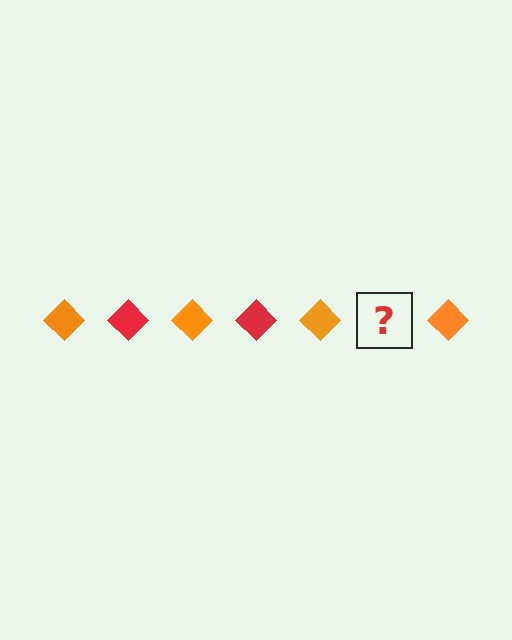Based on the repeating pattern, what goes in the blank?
The blank should be a red diamond.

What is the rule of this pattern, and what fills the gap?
The rule is that the pattern cycles through orange, red diamonds. The gap should be filled with a red diamond.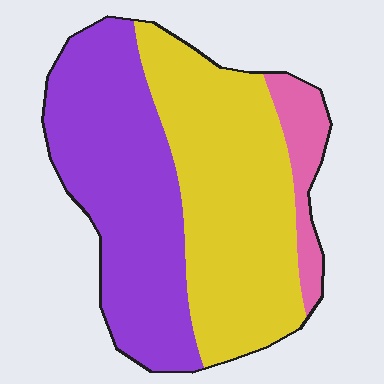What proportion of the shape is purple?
Purple covers roughly 45% of the shape.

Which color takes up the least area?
Pink, at roughly 10%.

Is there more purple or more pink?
Purple.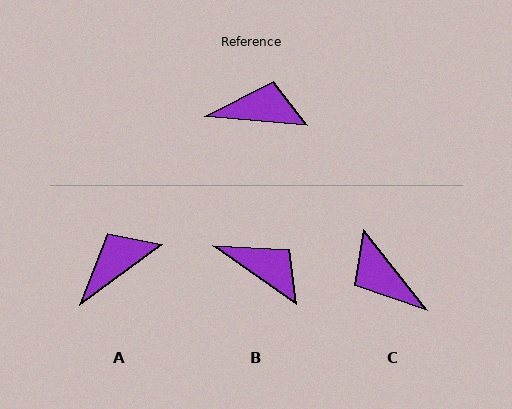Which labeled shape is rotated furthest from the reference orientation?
C, about 134 degrees away.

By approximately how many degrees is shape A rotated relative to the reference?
Approximately 42 degrees counter-clockwise.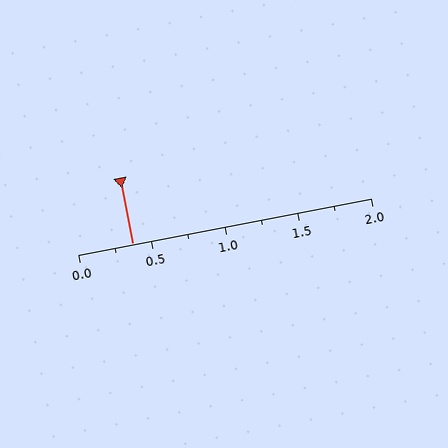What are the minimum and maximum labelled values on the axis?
The axis runs from 0.0 to 2.0.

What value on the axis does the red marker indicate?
The marker indicates approximately 0.38.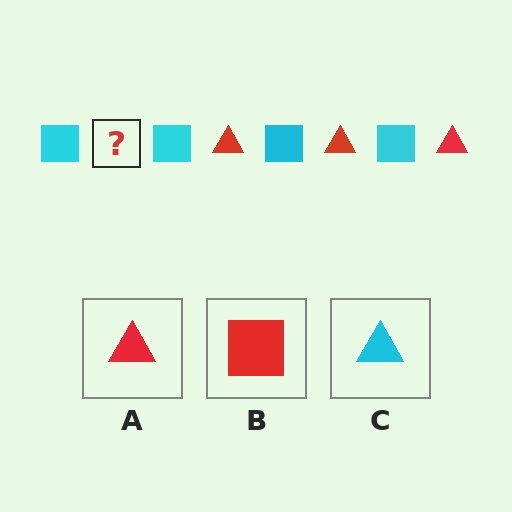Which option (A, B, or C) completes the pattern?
A.